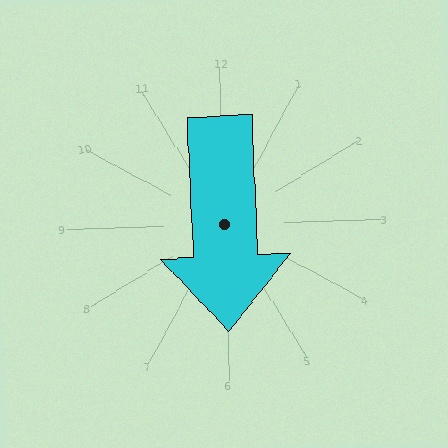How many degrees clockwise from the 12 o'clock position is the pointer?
Approximately 179 degrees.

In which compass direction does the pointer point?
South.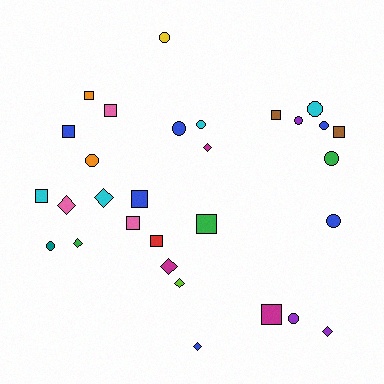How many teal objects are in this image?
There is 1 teal object.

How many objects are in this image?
There are 30 objects.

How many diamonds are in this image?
There are 8 diamonds.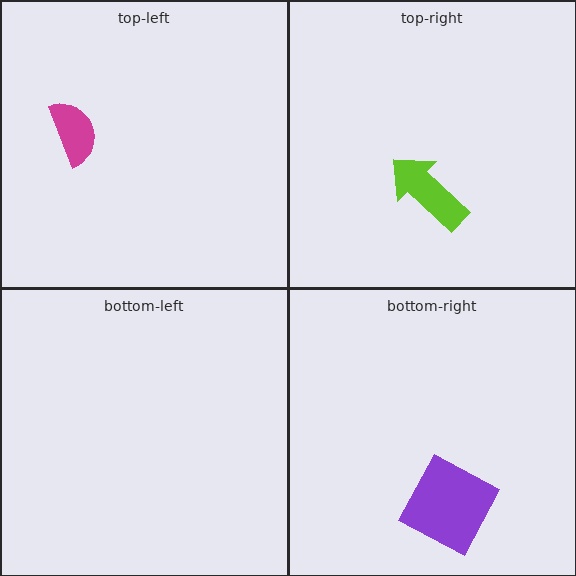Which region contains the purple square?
The bottom-right region.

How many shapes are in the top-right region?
1.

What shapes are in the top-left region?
The magenta semicircle.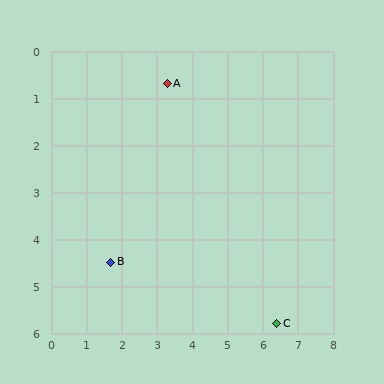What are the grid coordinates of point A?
Point A is at approximately (3.3, 0.7).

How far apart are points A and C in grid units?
Points A and C are about 6.0 grid units apart.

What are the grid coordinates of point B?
Point B is at approximately (1.7, 4.5).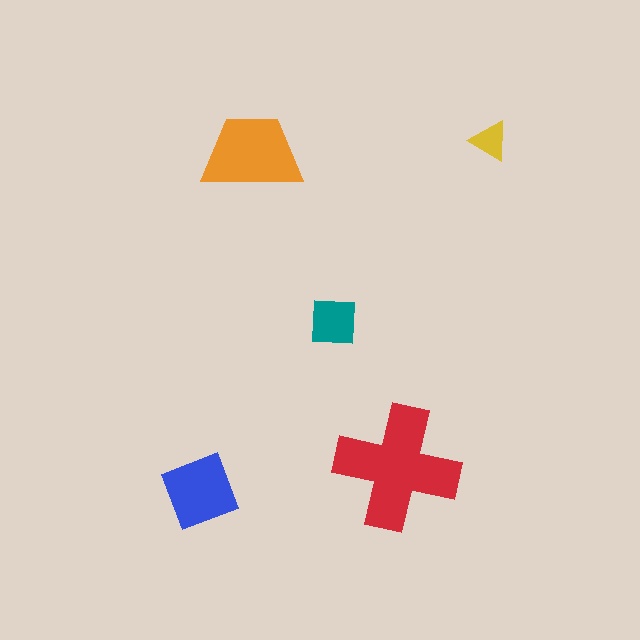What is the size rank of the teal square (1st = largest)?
4th.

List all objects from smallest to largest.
The yellow triangle, the teal square, the blue square, the orange trapezoid, the red cross.